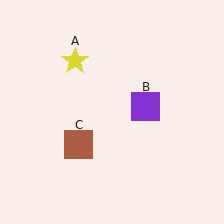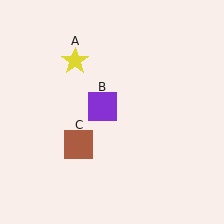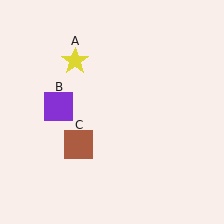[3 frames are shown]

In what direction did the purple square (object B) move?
The purple square (object B) moved left.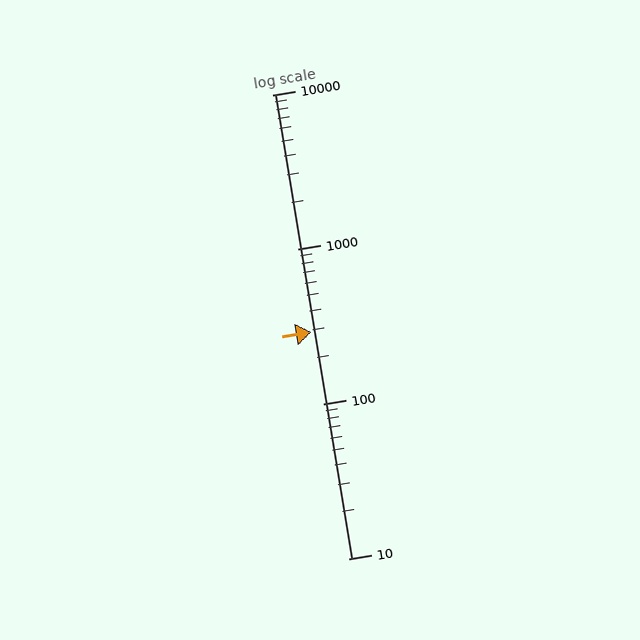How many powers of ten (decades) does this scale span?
The scale spans 3 decades, from 10 to 10000.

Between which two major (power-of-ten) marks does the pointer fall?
The pointer is between 100 and 1000.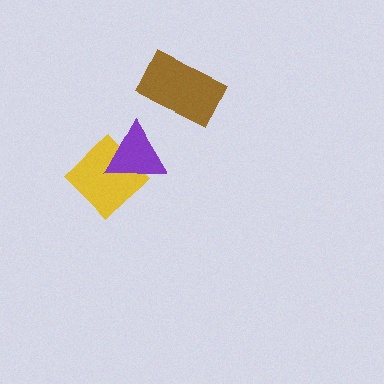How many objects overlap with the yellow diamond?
1 object overlaps with the yellow diamond.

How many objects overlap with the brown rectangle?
0 objects overlap with the brown rectangle.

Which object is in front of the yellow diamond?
The purple triangle is in front of the yellow diamond.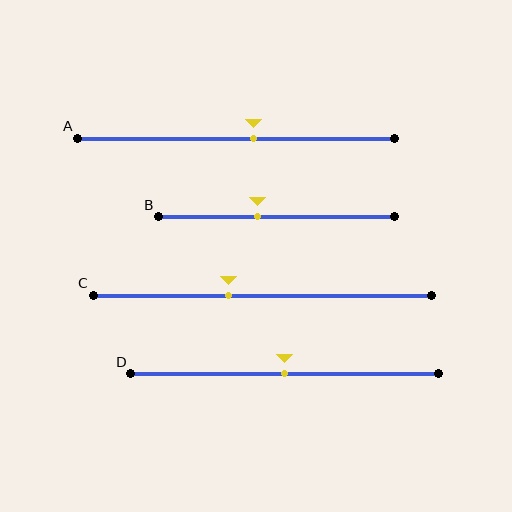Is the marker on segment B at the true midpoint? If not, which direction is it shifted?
No, the marker on segment B is shifted to the left by about 8% of the segment length.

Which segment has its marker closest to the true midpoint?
Segment D has its marker closest to the true midpoint.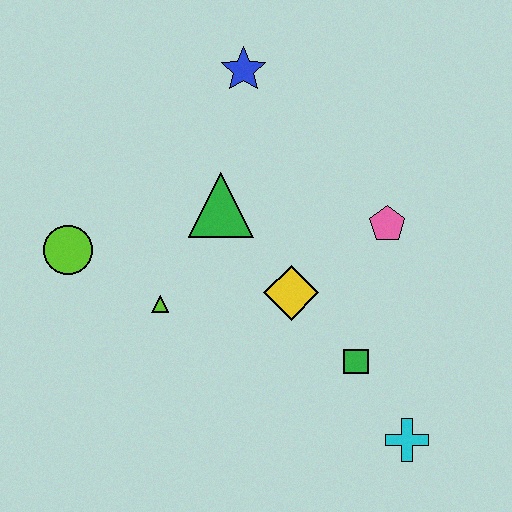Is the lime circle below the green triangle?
Yes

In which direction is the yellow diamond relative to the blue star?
The yellow diamond is below the blue star.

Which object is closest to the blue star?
The green triangle is closest to the blue star.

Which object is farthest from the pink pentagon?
The lime circle is farthest from the pink pentagon.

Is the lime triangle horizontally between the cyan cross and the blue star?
No